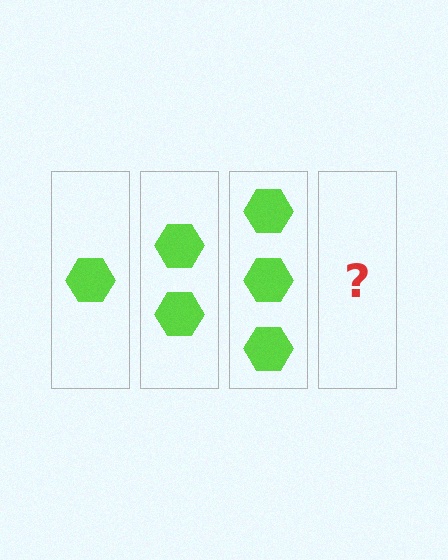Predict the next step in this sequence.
The next step is 4 hexagons.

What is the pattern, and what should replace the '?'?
The pattern is that each step adds one more hexagon. The '?' should be 4 hexagons.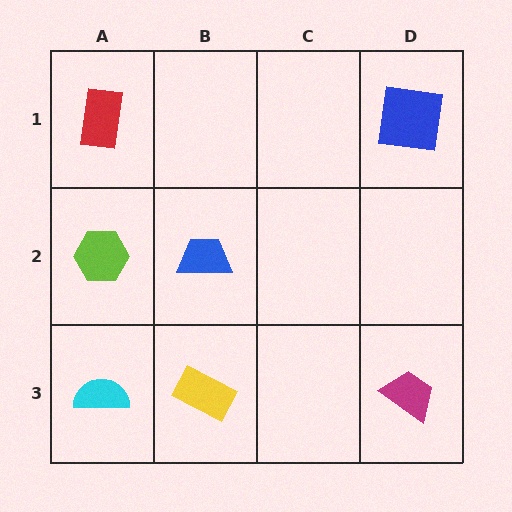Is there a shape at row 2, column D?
No, that cell is empty.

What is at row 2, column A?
A lime hexagon.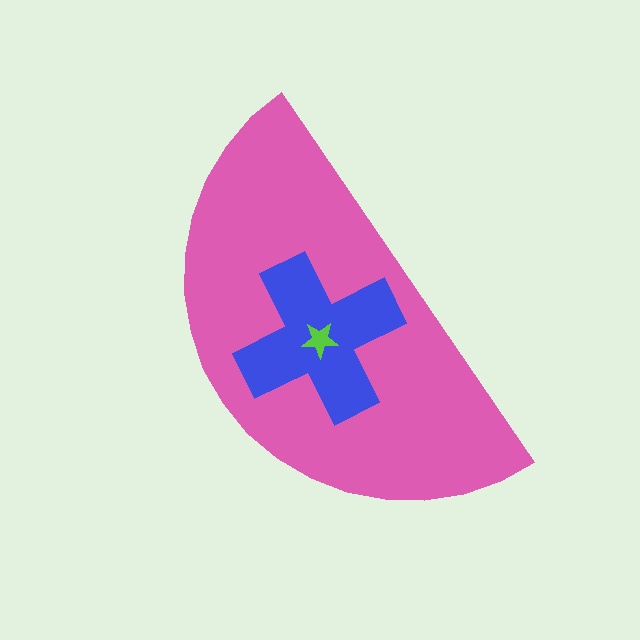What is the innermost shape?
The lime star.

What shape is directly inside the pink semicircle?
The blue cross.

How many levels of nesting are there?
3.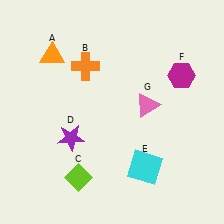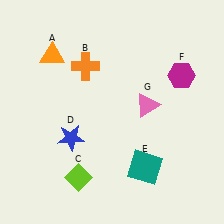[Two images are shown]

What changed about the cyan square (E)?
In Image 1, E is cyan. In Image 2, it changed to teal.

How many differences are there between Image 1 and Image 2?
There are 2 differences between the two images.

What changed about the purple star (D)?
In Image 1, D is purple. In Image 2, it changed to blue.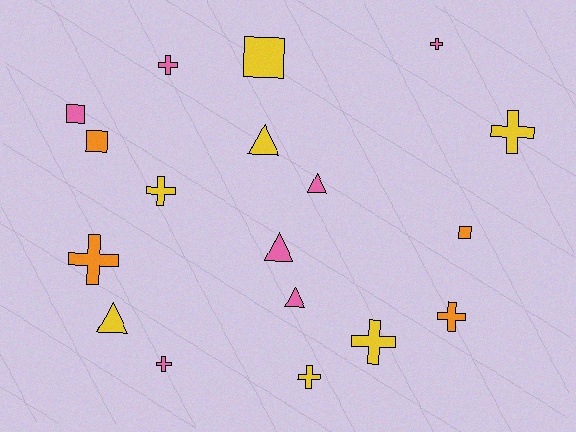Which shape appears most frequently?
Cross, with 9 objects.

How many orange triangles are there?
There are no orange triangles.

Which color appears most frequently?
Pink, with 7 objects.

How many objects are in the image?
There are 18 objects.